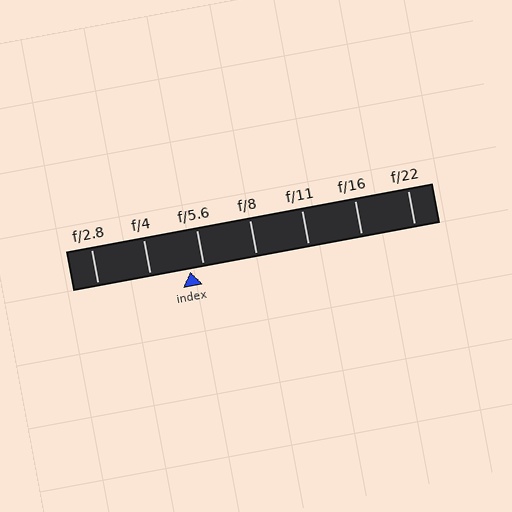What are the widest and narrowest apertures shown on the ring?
The widest aperture shown is f/2.8 and the narrowest is f/22.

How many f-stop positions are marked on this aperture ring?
There are 7 f-stop positions marked.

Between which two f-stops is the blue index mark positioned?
The index mark is between f/4 and f/5.6.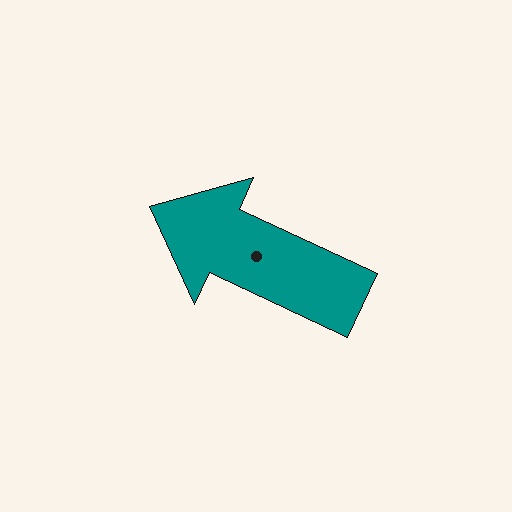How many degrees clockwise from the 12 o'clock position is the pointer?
Approximately 295 degrees.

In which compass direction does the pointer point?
Northwest.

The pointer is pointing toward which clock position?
Roughly 10 o'clock.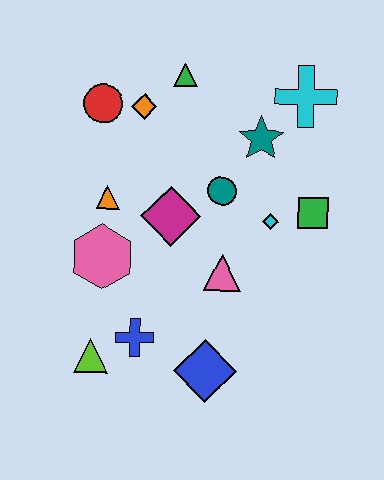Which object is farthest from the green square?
The lime triangle is farthest from the green square.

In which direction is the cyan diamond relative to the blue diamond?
The cyan diamond is above the blue diamond.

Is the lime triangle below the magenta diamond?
Yes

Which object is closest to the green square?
The cyan diamond is closest to the green square.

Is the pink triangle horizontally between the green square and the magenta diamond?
Yes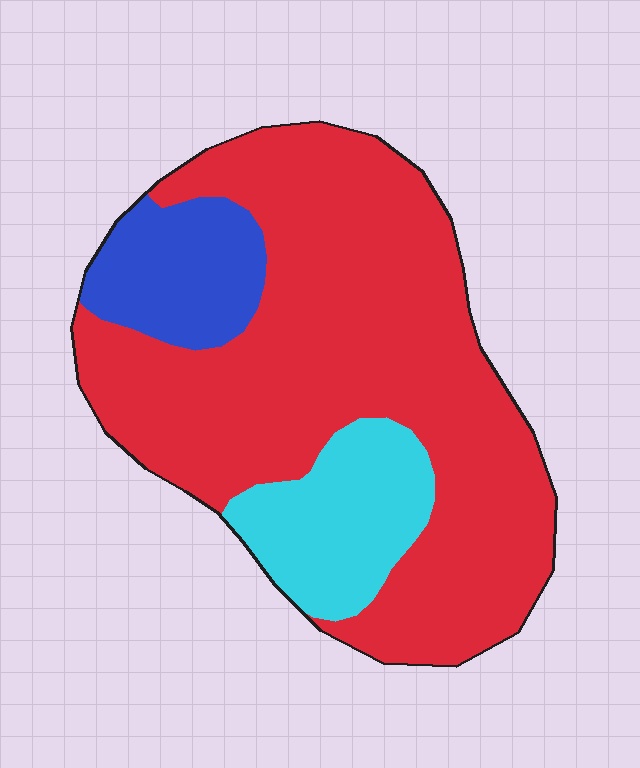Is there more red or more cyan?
Red.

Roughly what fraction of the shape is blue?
Blue takes up about one eighth (1/8) of the shape.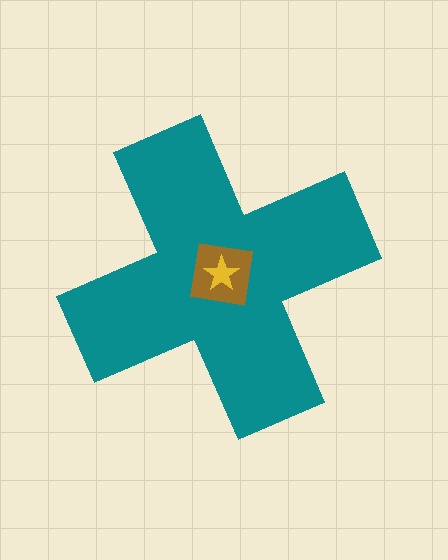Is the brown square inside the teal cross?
Yes.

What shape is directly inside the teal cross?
The brown square.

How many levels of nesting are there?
3.